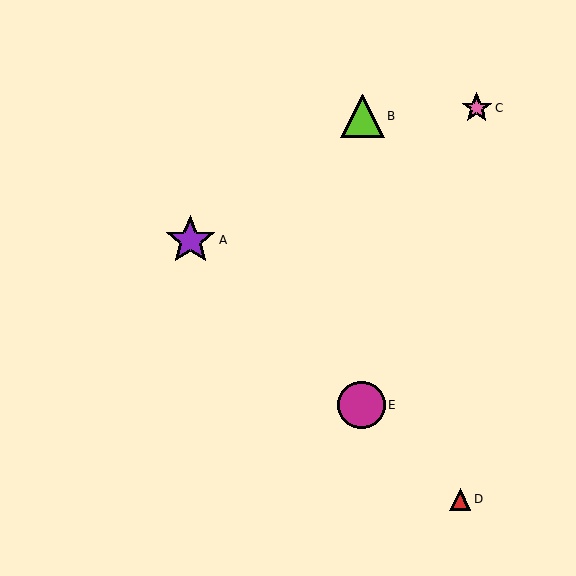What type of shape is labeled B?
Shape B is a lime triangle.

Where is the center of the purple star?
The center of the purple star is at (190, 240).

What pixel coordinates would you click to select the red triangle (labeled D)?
Click at (460, 499) to select the red triangle D.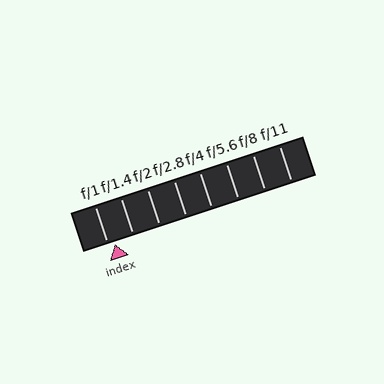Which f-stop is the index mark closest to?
The index mark is closest to f/1.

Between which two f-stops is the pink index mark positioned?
The index mark is between f/1 and f/1.4.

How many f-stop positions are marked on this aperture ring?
There are 8 f-stop positions marked.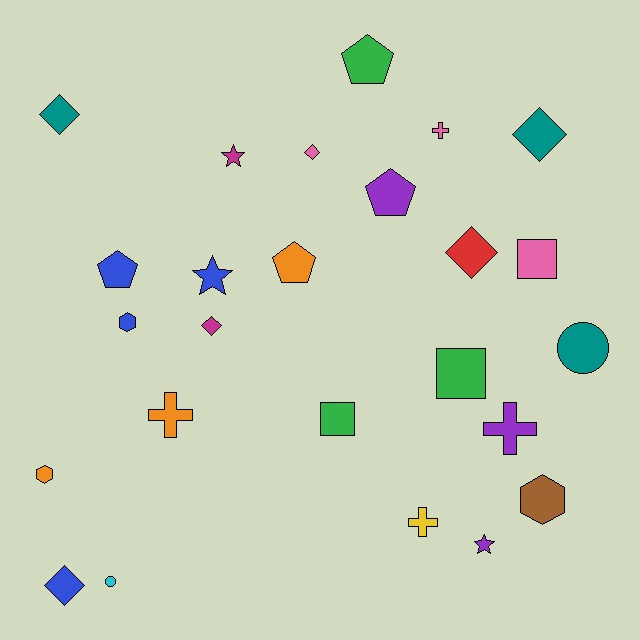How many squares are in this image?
There are 3 squares.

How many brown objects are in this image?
There is 1 brown object.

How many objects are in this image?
There are 25 objects.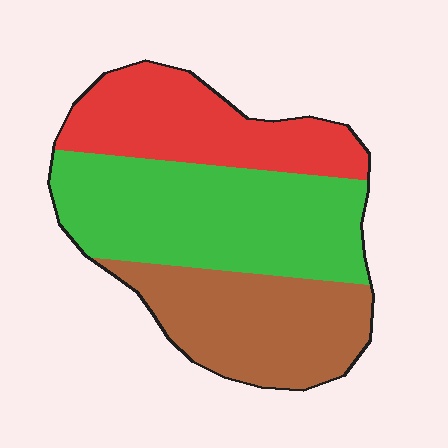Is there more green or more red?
Green.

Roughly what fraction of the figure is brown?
Brown takes up between a sixth and a third of the figure.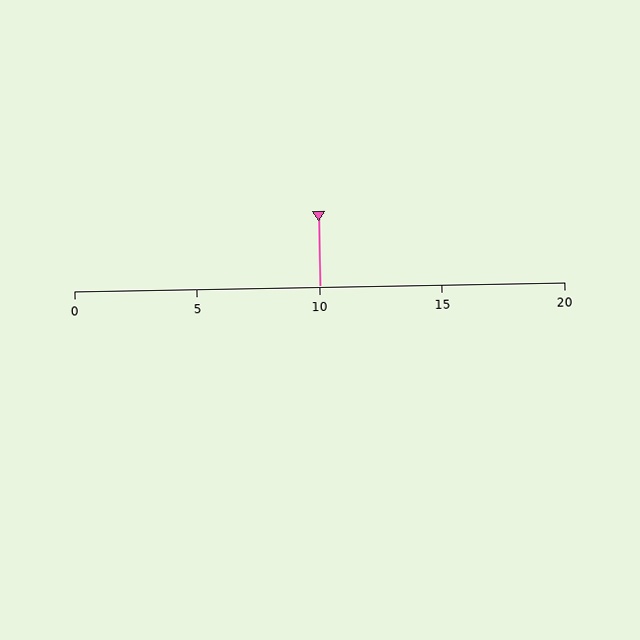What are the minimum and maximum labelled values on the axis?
The axis runs from 0 to 20.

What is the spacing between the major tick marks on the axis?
The major ticks are spaced 5 apart.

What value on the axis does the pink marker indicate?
The marker indicates approximately 10.